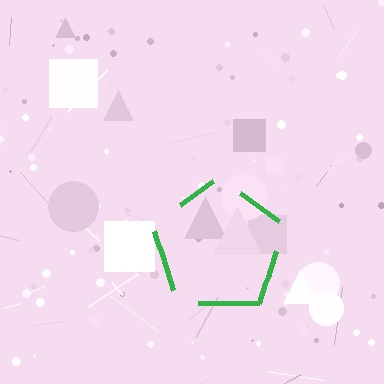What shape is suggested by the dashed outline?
The dashed outline suggests a pentagon.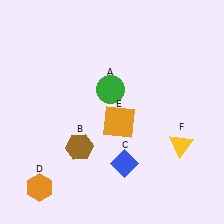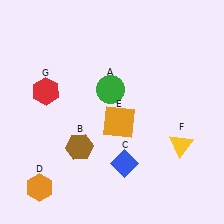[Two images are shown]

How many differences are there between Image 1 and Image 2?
There is 1 difference between the two images.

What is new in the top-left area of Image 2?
A red hexagon (G) was added in the top-left area of Image 2.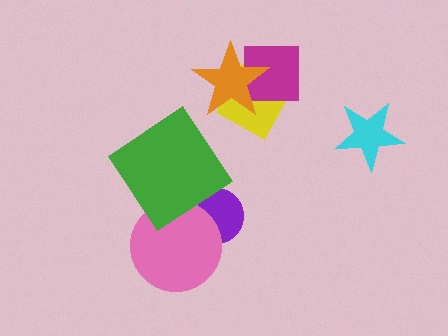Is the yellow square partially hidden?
Yes, it is partially covered by another shape.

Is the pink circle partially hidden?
Yes, it is partially covered by another shape.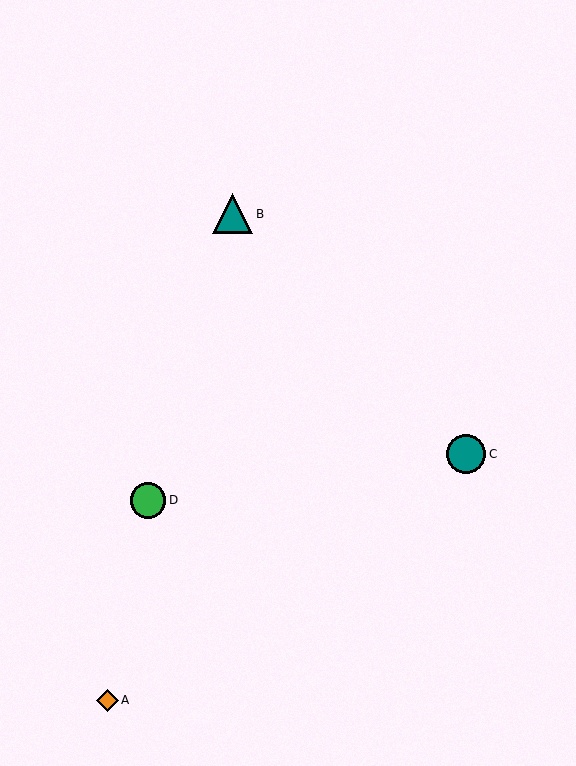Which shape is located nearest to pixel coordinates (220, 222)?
The teal triangle (labeled B) at (233, 214) is nearest to that location.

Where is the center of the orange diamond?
The center of the orange diamond is at (108, 700).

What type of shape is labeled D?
Shape D is a green circle.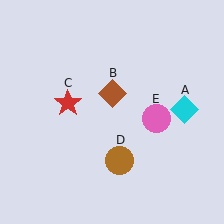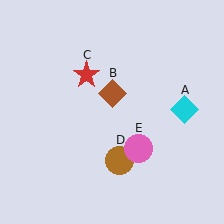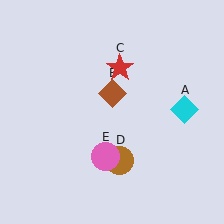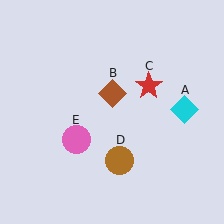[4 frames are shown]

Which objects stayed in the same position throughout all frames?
Cyan diamond (object A) and brown diamond (object B) and brown circle (object D) remained stationary.